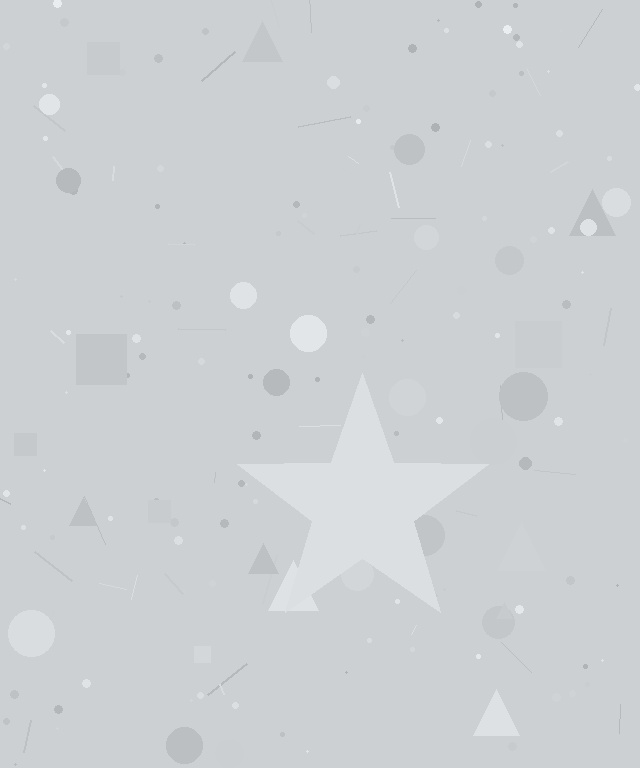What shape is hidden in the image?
A star is hidden in the image.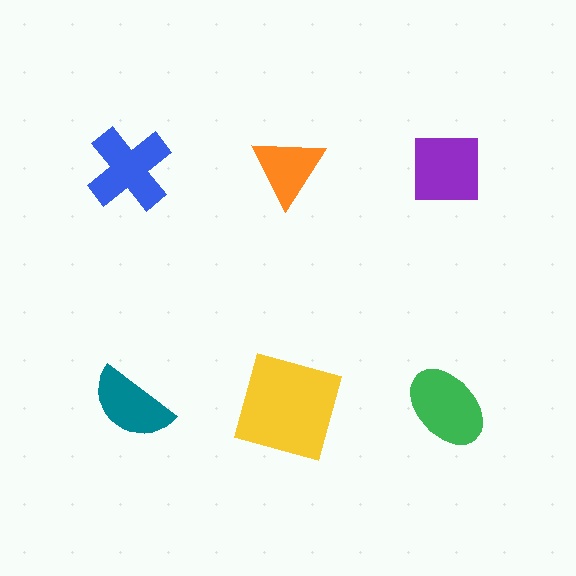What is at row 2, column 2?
A yellow square.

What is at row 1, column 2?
An orange triangle.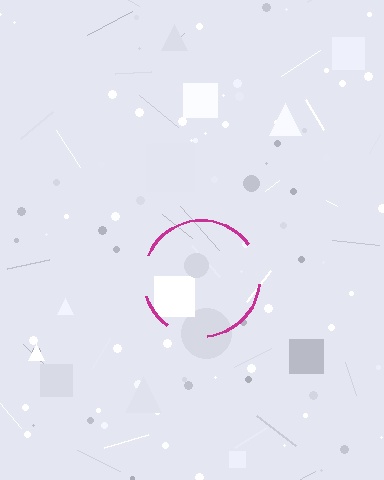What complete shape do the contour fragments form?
The contour fragments form a circle.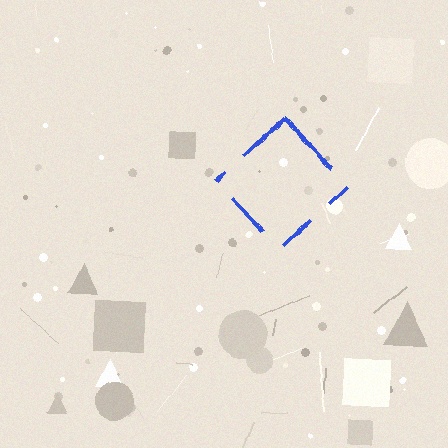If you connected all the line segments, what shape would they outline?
They would outline a diamond.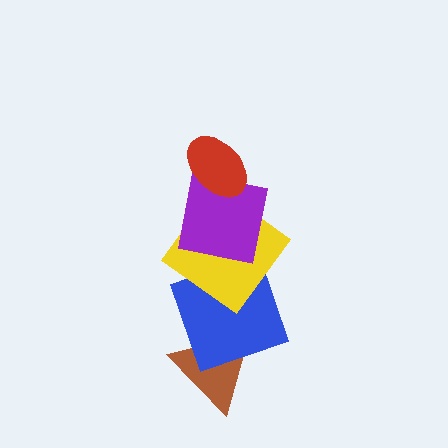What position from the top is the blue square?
The blue square is 4th from the top.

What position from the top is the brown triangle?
The brown triangle is 5th from the top.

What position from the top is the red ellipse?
The red ellipse is 1st from the top.